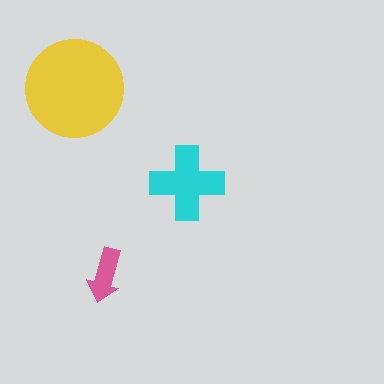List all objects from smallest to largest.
The pink arrow, the cyan cross, the yellow circle.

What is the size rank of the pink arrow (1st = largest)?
3rd.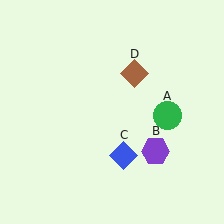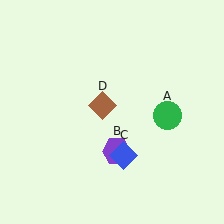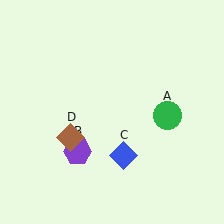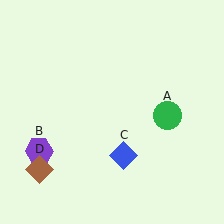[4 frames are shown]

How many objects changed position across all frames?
2 objects changed position: purple hexagon (object B), brown diamond (object D).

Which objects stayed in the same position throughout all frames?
Green circle (object A) and blue diamond (object C) remained stationary.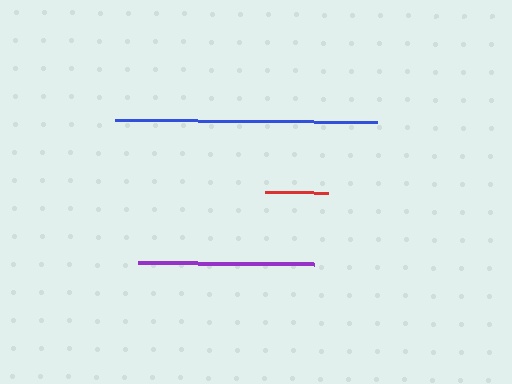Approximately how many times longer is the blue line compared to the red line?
The blue line is approximately 4.2 times the length of the red line.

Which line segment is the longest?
The blue line is the longest at approximately 262 pixels.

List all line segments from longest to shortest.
From longest to shortest: blue, purple, red.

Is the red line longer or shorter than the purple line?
The purple line is longer than the red line.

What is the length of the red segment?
The red segment is approximately 63 pixels long.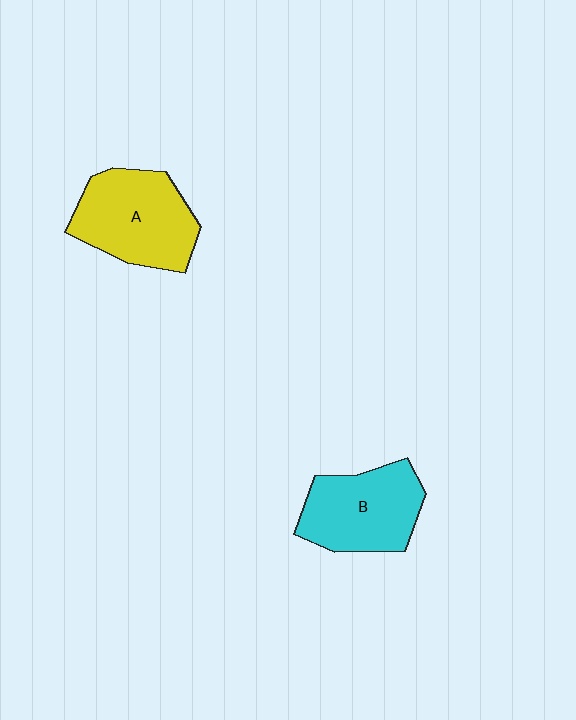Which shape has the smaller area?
Shape B (cyan).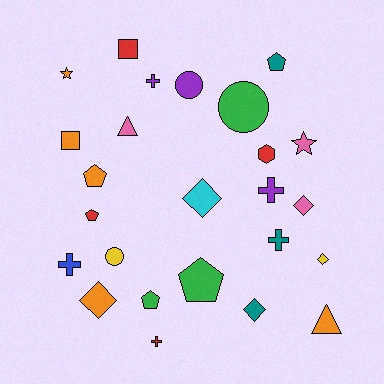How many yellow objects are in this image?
There are 2 yellow objects.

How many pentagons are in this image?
There are 5 pentagons.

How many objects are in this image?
There are 25 objects.